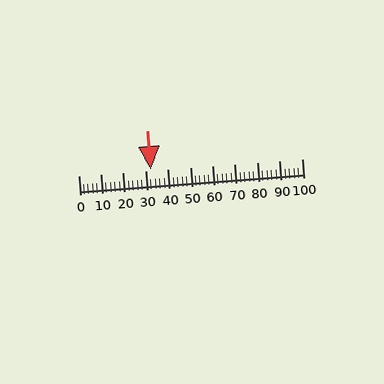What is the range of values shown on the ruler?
The ruler shows values from 0 to 100.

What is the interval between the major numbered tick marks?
The major tick marks are spaced 10 units apart.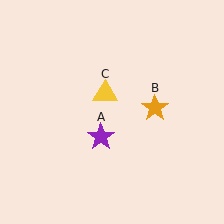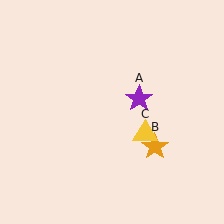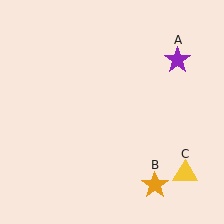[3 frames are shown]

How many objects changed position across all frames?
3 objects changed position: purple star (object A), orange star (object B), yellow triangle (object C).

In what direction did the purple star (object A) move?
The purple star (object A) moved up and to the right.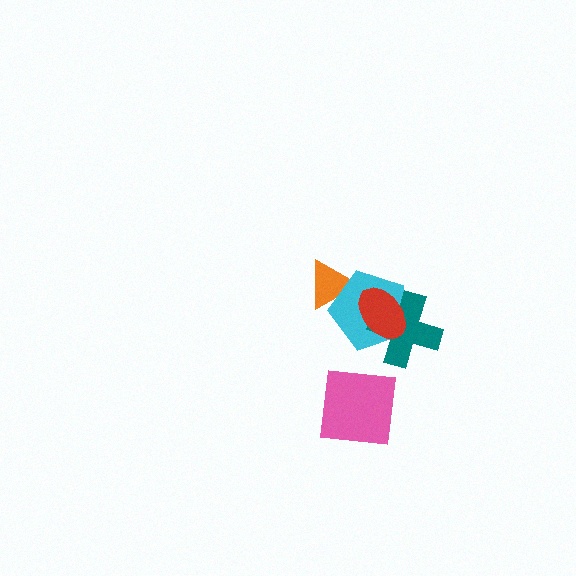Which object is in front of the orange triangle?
The cyan pentagon is in front of the orange triangle.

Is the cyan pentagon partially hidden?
Yes, it is partially covered by another shape.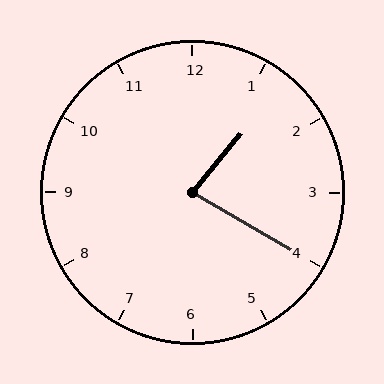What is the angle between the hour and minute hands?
Approximately 80 degrees.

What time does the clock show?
1:20.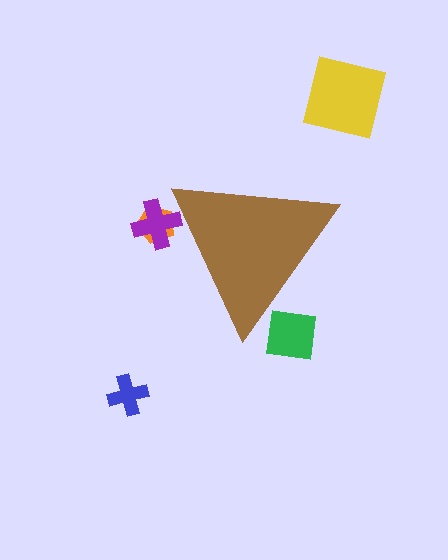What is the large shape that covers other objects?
A brown triangle.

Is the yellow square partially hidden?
No, the yellow square is fully visible.